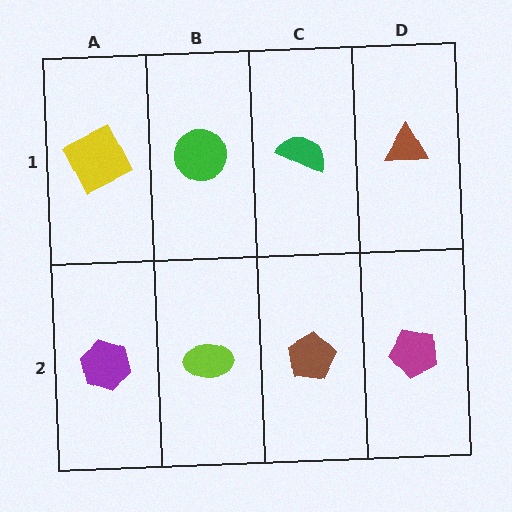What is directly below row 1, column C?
A brown pentagon.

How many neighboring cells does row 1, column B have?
3.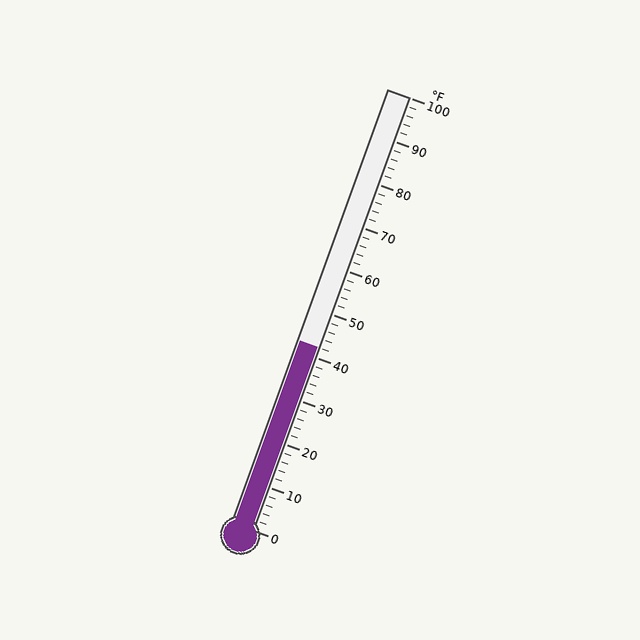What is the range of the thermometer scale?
The thermometer scale ranges from 0°F to 100°F.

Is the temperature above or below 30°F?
The temperature is above 30°F.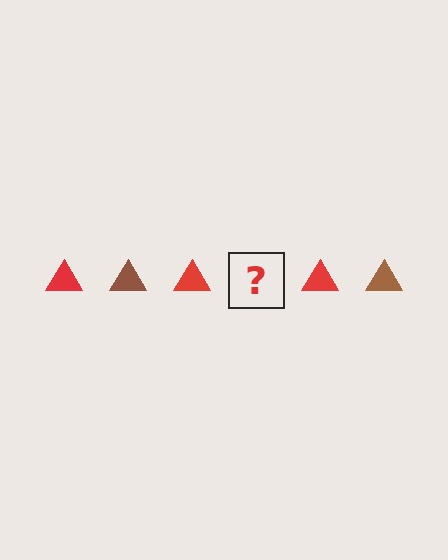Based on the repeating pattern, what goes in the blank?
The blank should be a brown triangle.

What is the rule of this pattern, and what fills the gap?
The rule is that the pattern cycles through red, brown triangles. The gap should be filled with a brown triangle.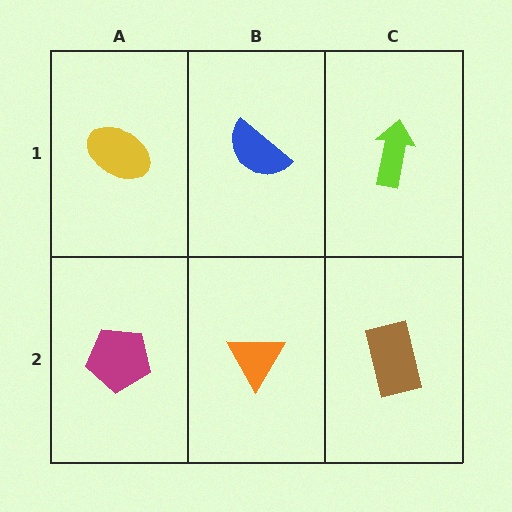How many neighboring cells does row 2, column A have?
2.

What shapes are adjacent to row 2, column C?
A lime arrow (row 1, column C), an orange triangle (row 2, column B).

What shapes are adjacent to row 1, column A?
A magenta pentagon (row 2, column A), a blue semicircle (row 1, column B).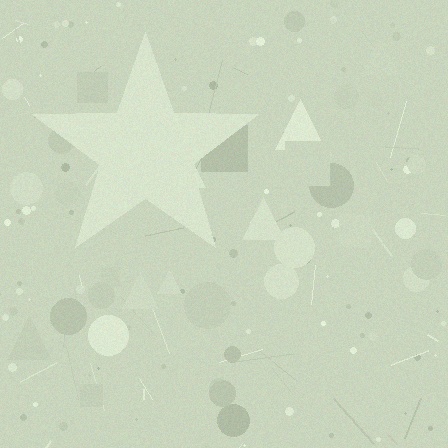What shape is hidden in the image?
A star is hidden in the image.